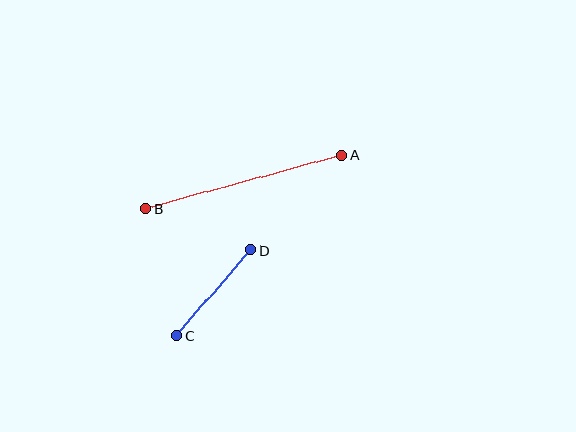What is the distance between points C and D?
The distance is approximately 114 pixels.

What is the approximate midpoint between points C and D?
The midpoint is at approximately (214, 293) pixels.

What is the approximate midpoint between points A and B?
The midpoint is at approximately (244, 182) pixels.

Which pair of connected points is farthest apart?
Points A and B are farthest apart.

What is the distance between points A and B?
The distance is approximately 203 pixels.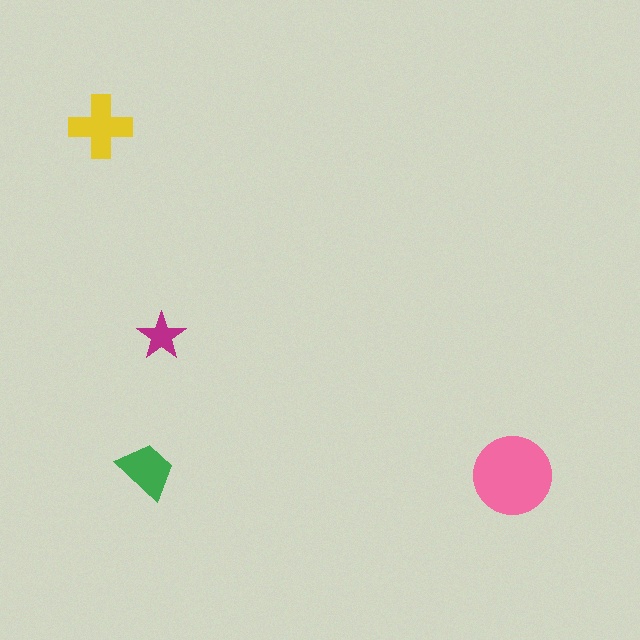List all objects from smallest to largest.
The magenta star, the green trapezoid, the yellow cross, the pink circle.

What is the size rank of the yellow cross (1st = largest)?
2nd.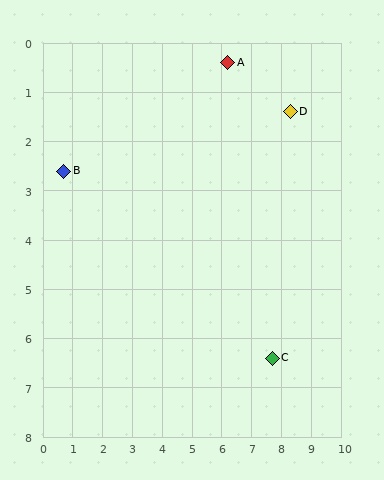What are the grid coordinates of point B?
Point B is at approximately (0.7, 2.6).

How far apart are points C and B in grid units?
Points C and B are about 8.0 grid units apart.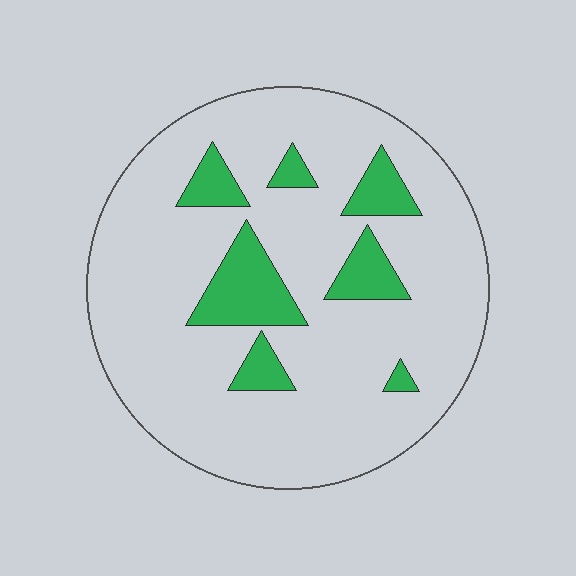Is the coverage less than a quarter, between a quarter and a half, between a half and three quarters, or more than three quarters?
Less than a quarter.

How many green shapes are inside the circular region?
7.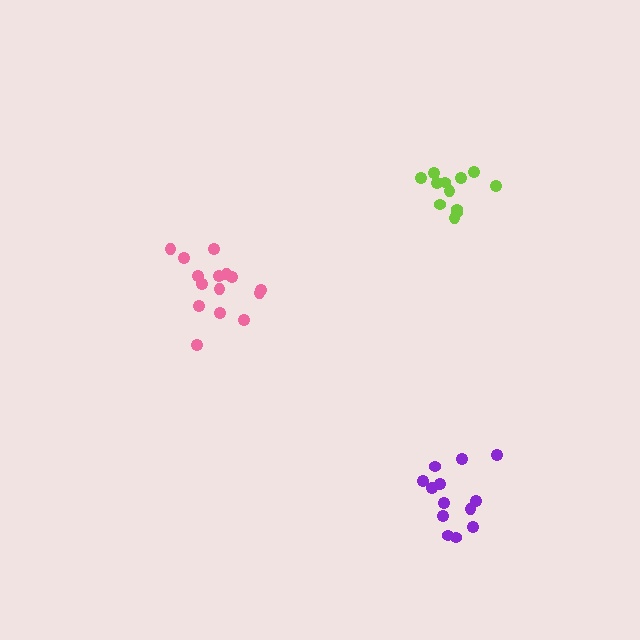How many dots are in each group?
Group 1: 15 dots, Group 2: 13 dots, Group 3: 12 dots (40 total).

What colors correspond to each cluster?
The clusters are colored: pink, purple, lime.